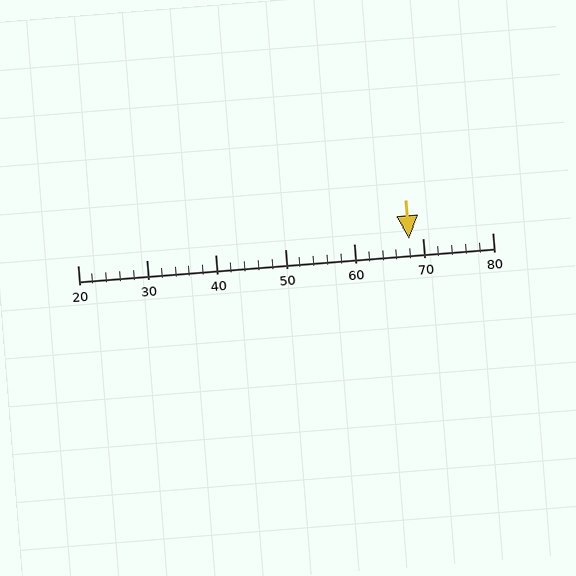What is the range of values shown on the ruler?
The ruler shows values from 20 to 80.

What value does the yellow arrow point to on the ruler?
The yellow arrow points to approximately 68.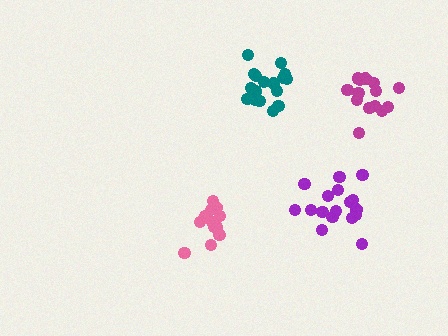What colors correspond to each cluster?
The clusters are colored: teal, magenta, purple, pink.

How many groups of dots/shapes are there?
There are 4 groups.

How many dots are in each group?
Group 1: 17 dots, Group 2: 14 dots, Group 3: 17 dots, Group 4: 13 dots (61 total).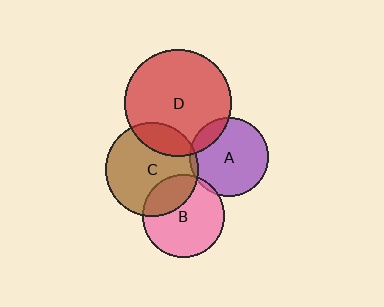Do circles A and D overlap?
Yes.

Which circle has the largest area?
Circle D (red).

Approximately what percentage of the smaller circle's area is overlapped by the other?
Approximately 15%.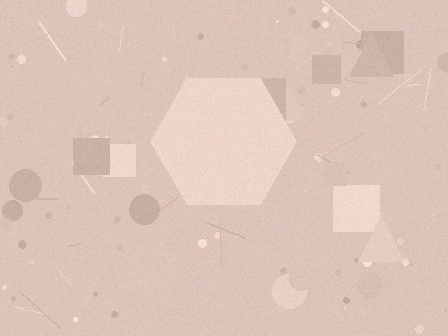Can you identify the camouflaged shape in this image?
The camouflaged shape is a hexagon.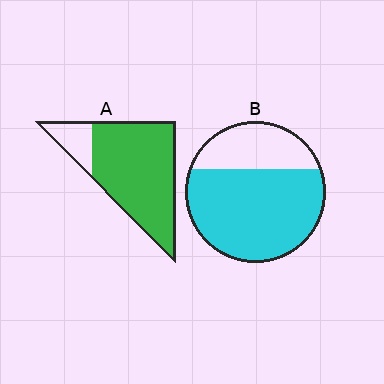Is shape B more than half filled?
Yes.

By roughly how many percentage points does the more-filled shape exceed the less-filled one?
By roughly 15 percentage points (A over B).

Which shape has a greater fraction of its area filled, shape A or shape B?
Shape A.